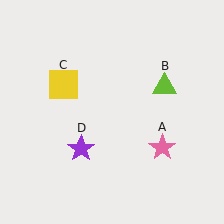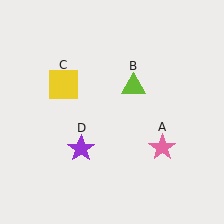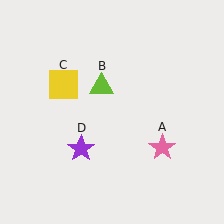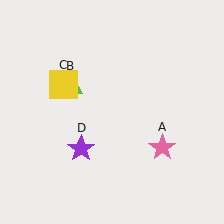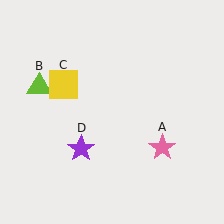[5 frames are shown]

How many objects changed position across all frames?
1 object changed position: lime triangle (object B).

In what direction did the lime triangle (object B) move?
The lime triangle (object B) moved left.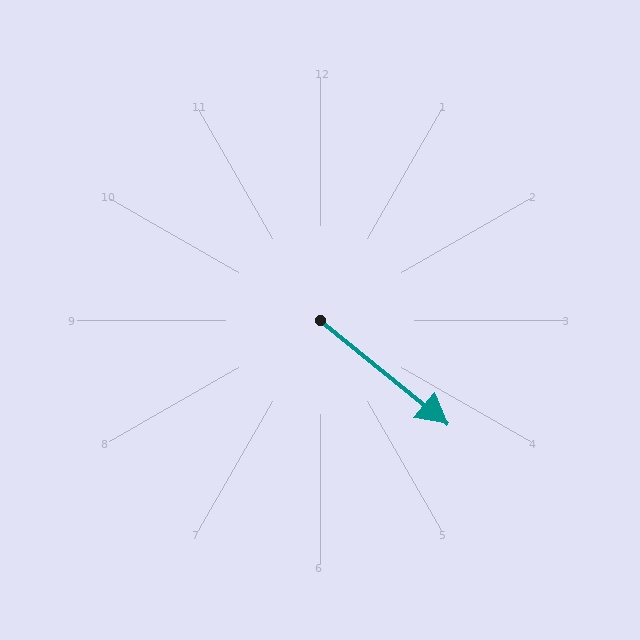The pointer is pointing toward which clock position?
Roughly 4 o'clock.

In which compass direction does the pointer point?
Southeast.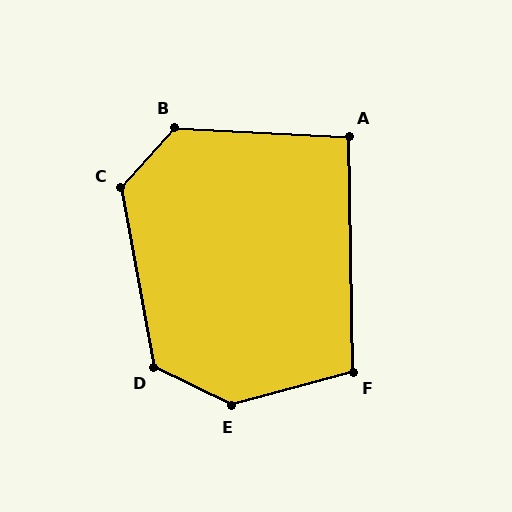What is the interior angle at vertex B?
Approximately 129 degrees (obtuse).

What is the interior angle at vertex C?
Approximately 127 degrees (obtuse).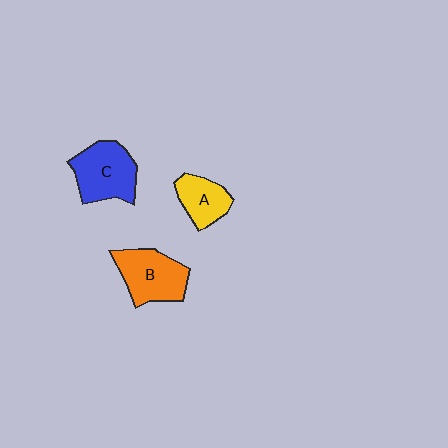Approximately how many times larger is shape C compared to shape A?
Approximately 1.5 times.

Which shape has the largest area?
Shape C (blue).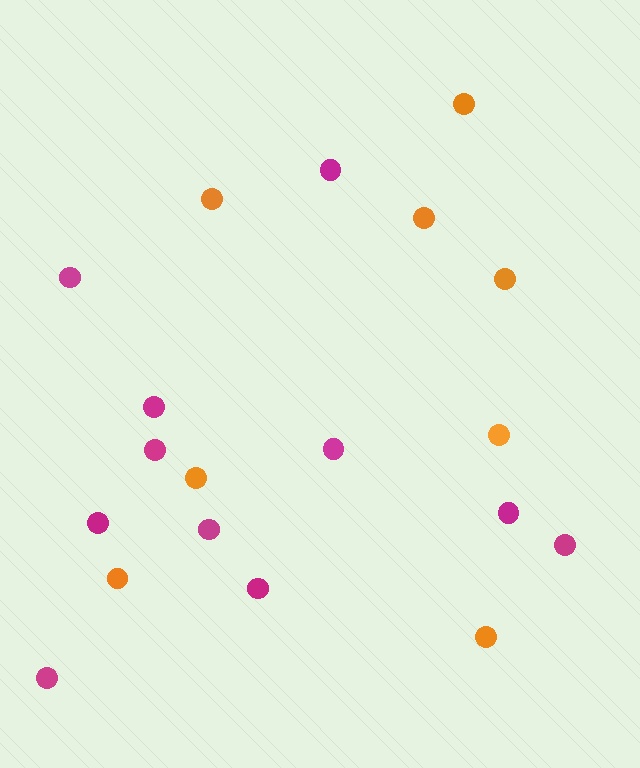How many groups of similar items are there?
There are 2 groups: one group of magenta circles (11) and one group of orange circles (8).